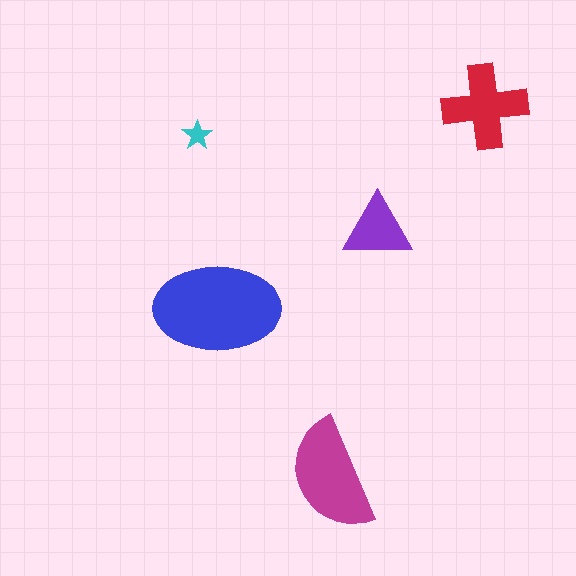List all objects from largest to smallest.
The blue ellipse, the magenta semicircle, the red cross, the purple triangle, the cyan star.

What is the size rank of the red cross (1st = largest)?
3rd.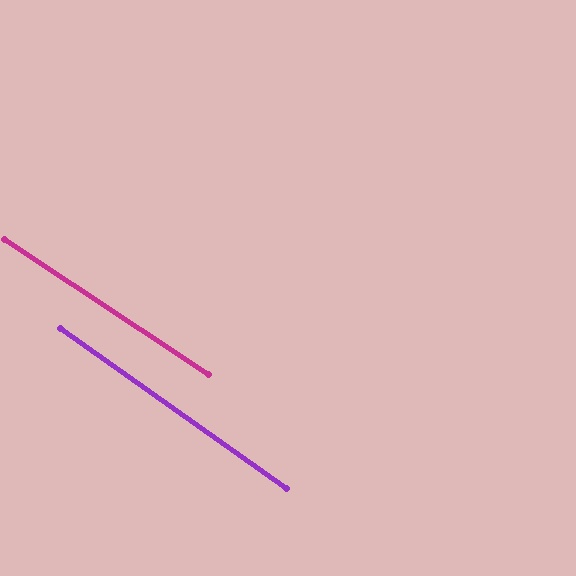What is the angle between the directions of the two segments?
Approximately 2 degrees.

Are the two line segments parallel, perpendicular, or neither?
Parallel — their directions differ by only 2.0°.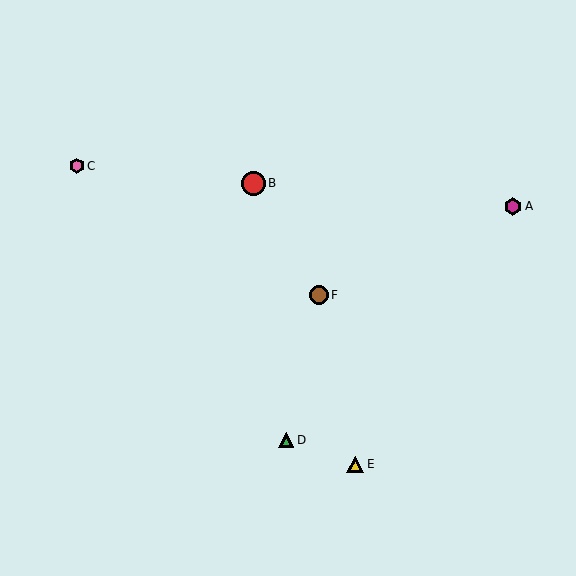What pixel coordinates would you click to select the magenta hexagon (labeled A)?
Click at (513, 206) to select the magenta hexagon A.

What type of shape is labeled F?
Shape F is a brown circle.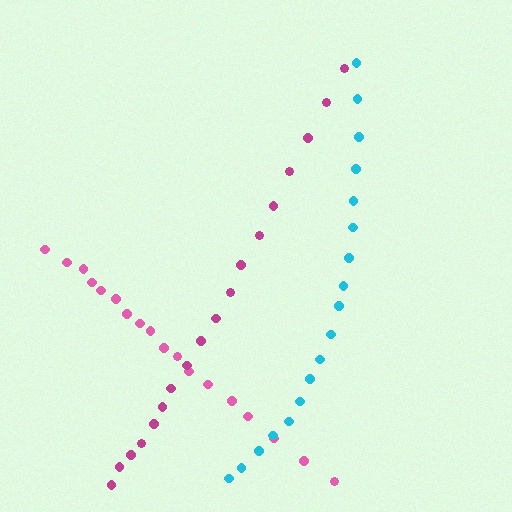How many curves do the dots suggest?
There are 3 distinct paths.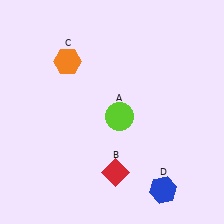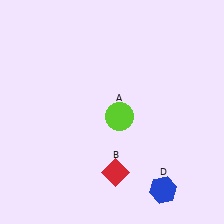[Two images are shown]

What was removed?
The orange hexagon (C) was removed in Image 2.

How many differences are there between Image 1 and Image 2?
There is 1 difference between the two images.